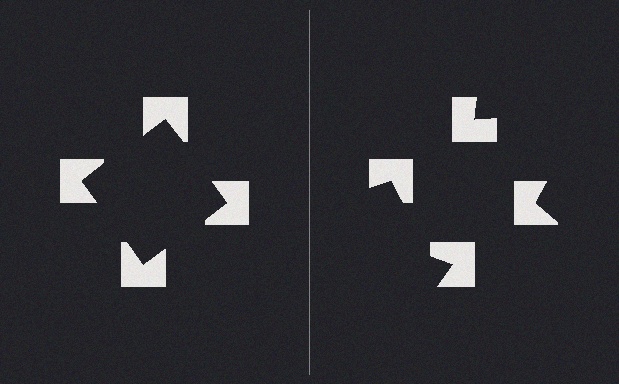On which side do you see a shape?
An illusory square appears on the left side. On the right side the wedge cuts are rotated, so no coherent shape forms.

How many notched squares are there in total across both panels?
8 — 4 on each side.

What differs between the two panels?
The notched squares are positioned identically on both sides; only the wedge orientations differ. On the left they align to a square; on the right they are misaligned.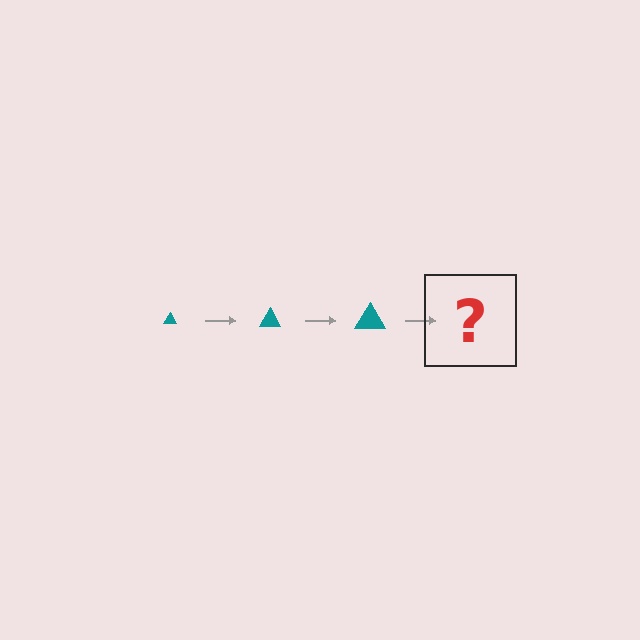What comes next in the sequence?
The next element should be a teal triangle, larger than the previous one.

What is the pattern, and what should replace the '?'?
The pattern is that the triangle gets progressively larger each step. The '?' should be a teal triangle, larger than the previous one.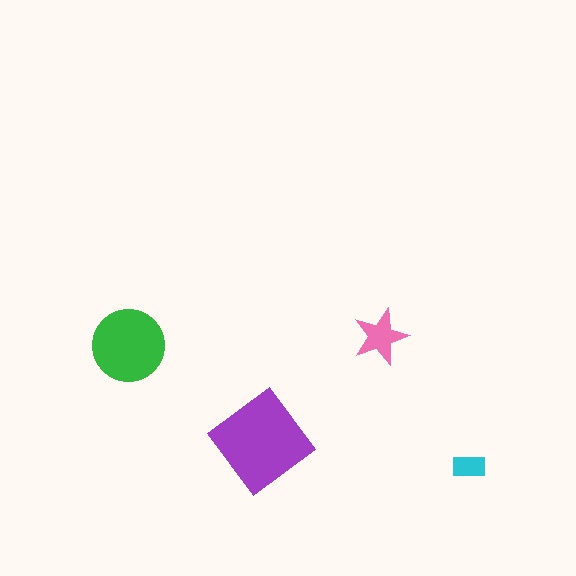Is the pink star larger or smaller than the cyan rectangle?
Larger.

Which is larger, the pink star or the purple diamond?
The purple diamond.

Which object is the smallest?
The cyan rectangle.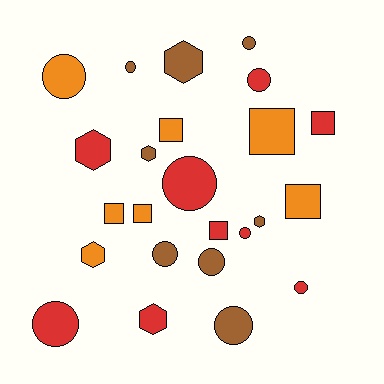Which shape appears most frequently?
Circle, with 11 objects.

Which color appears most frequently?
Red, with 9 objects.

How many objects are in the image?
There are 24 objects.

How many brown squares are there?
There are no brown squares.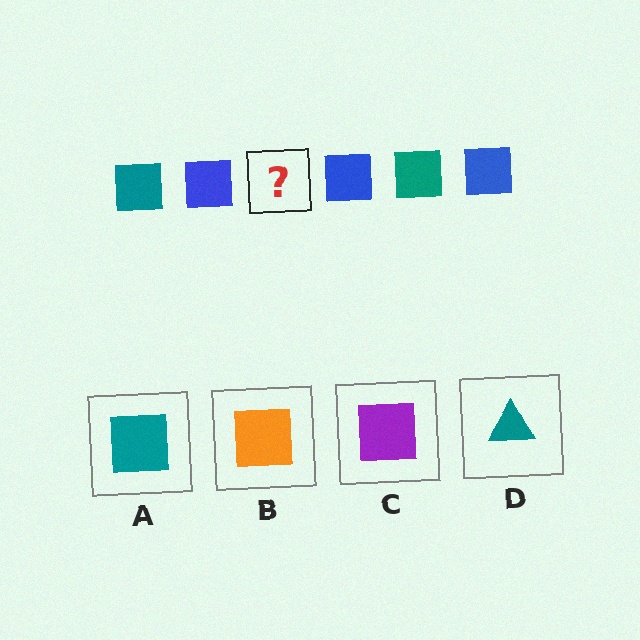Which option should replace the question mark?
Option A.